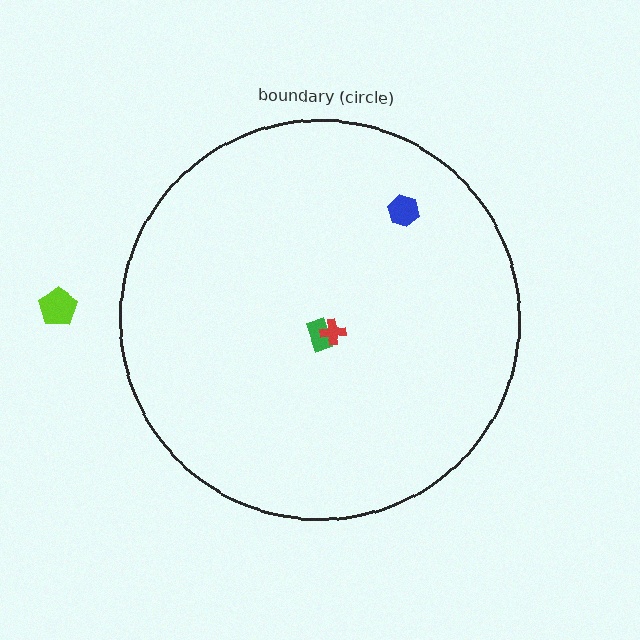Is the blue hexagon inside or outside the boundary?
Inside.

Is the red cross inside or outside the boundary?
Inside.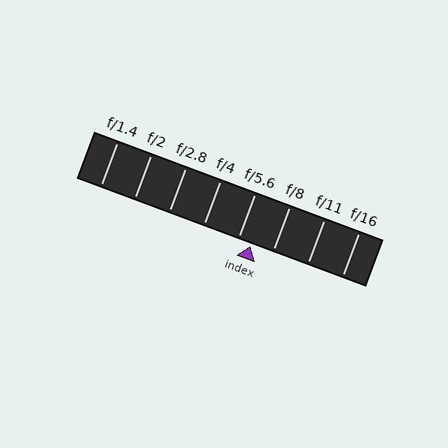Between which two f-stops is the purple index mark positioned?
The index mark is between f/5.6 and f/8.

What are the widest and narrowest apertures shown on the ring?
The widest aperture shown is f/1.4 and the narrowest is f/16.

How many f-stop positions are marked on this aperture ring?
There are 8 f-stop positions marked.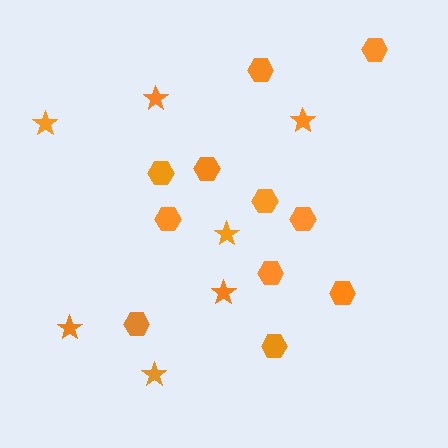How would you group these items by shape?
There are 2 groups: one group of stars (7) and one group of hexagons (11).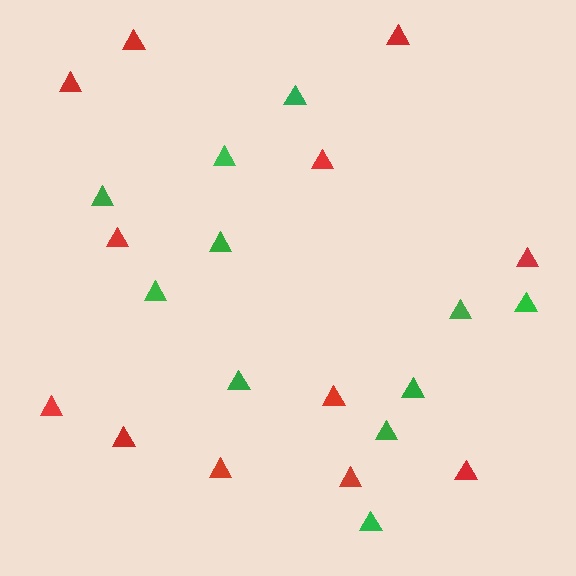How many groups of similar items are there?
There are 2 groups: one group of green triangles (11) and one group of red triangles (12).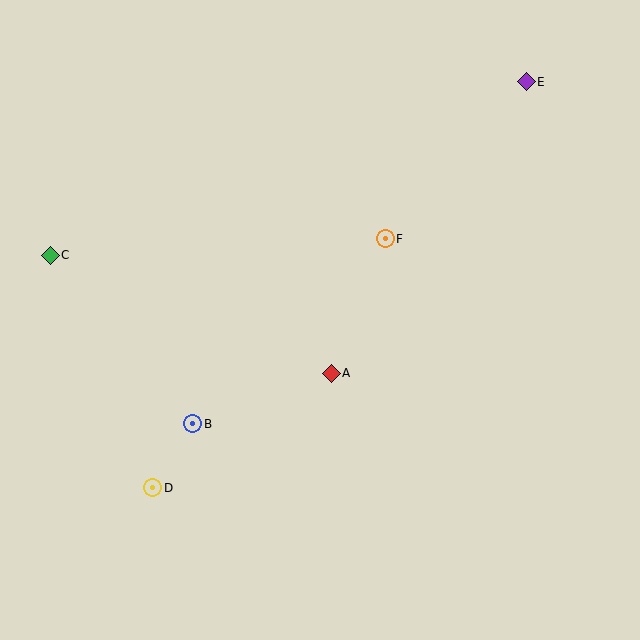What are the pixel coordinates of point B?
Point B is at (193, 424).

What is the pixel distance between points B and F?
The distance between B and F is 267 pixels.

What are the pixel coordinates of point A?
Point A is at (331, 373).